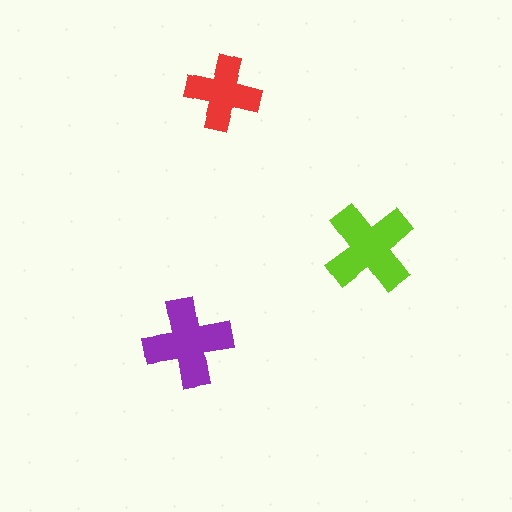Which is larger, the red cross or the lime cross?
The lime one.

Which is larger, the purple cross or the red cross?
The purple one.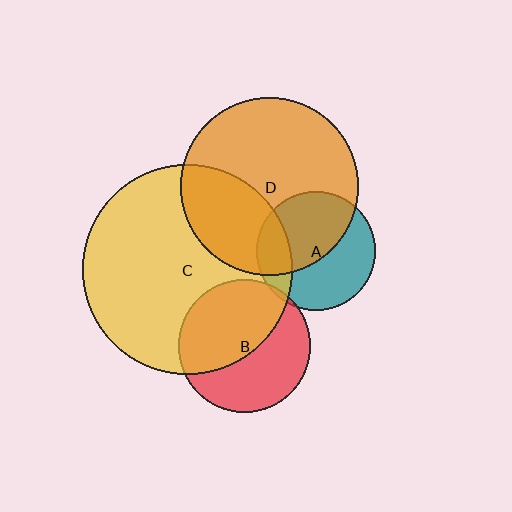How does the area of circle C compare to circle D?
Approximately 1.4 times.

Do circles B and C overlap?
Yes.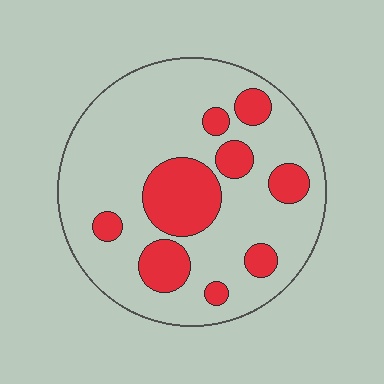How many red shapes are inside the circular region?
9.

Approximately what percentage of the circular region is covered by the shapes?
Approximately 25%.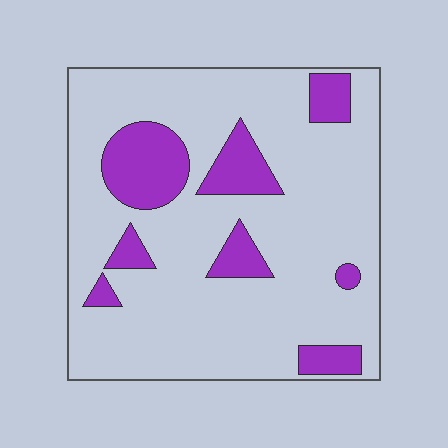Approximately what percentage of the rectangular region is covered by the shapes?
Approximately 20%.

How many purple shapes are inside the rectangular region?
8.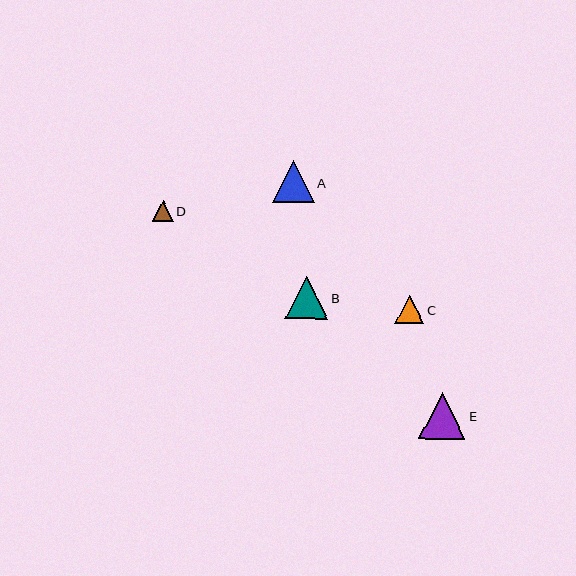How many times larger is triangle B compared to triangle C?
Triangle B is approximately 1.5 times the size of triangle C.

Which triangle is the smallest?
Triangle D is the smallest with a size of approximately 21 pixels.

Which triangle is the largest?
Triangle E is the largest with a size of approximately 47 pixels.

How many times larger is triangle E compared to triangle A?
Triangle E is approximately 1.1 times the size of triangle A.